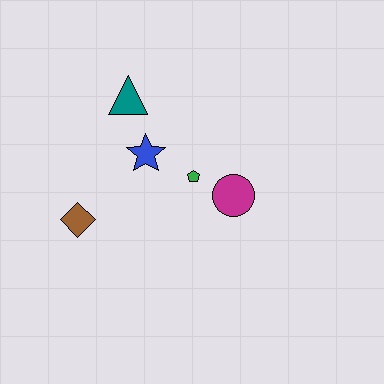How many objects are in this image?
There are 5 objects.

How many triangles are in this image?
There is 1 triangle.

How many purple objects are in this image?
There are no purple objects.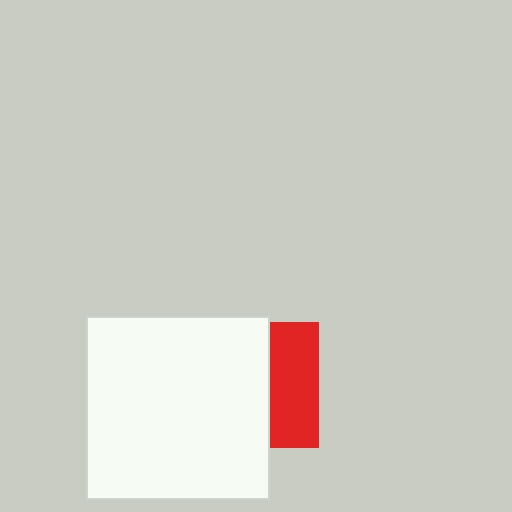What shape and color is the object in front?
The object in front is a white square.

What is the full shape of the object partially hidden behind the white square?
The partially hidden object is a red square.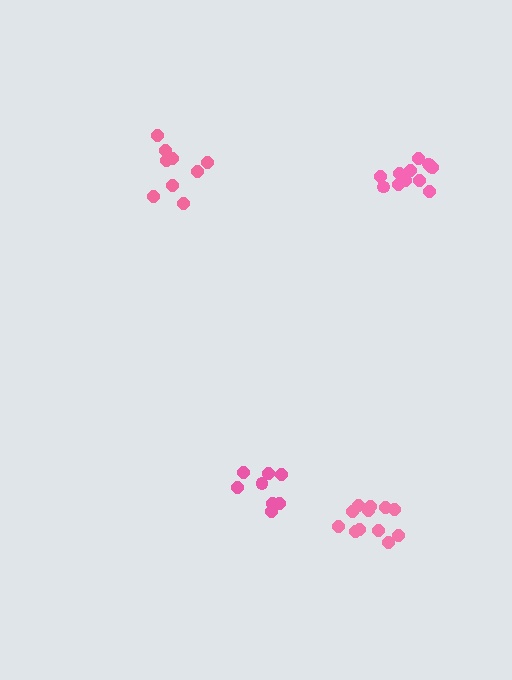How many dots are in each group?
Group 1: 8 dots, Group 2: 12 dots, Group 3: 12 dots, Group 4: 9 dots (41 total).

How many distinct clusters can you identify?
There are 4 distinct clusters.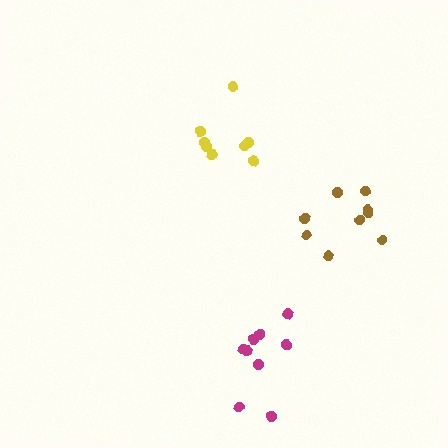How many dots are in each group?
Group 1: 10 dots, Group 2: 9 dots, Group 3: 9 dots (28 total).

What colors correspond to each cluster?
The clusters are colored: magenta, yellow, brown.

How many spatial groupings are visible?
There are 3 spatial groupings.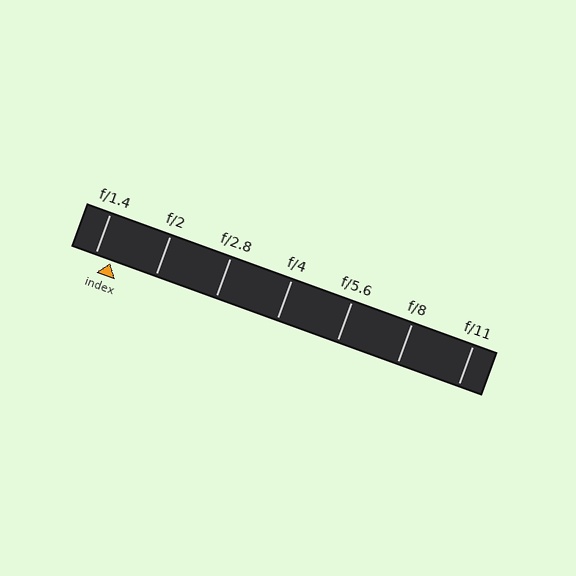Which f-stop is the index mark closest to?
The index mark is closest to f/1.4.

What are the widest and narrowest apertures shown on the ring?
The widest aperture shown is f/1.4 and the narrowest is f/11.